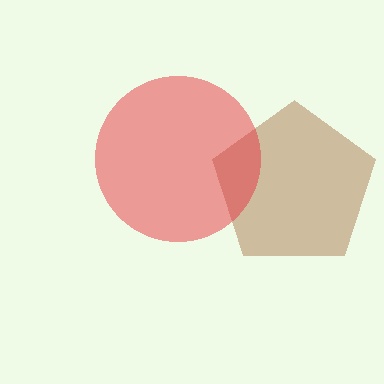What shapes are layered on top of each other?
The layered shapes are: a brown pentagon, a red circle.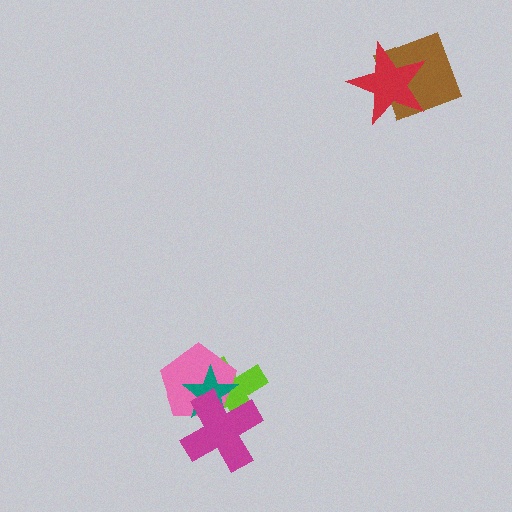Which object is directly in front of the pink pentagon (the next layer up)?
The teal star is directly in front of the pink pentagon.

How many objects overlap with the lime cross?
3 objects overlap with the lime cross.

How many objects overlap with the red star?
1 object overlaps with the red star.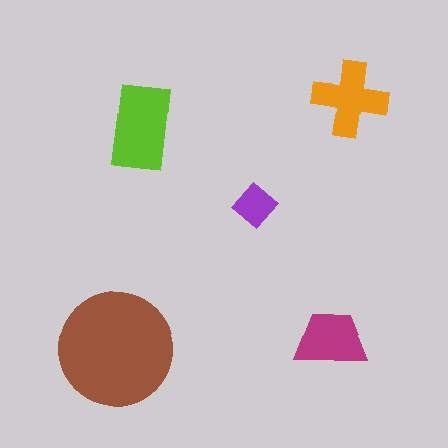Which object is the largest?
The brown circle.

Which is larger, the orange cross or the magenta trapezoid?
The orange cross.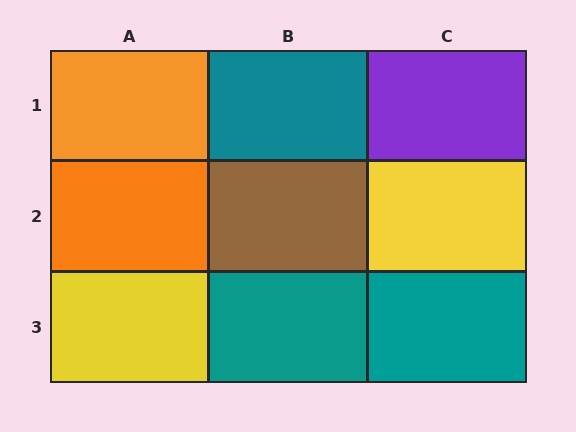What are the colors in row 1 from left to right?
Orange, teal, purple.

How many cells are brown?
1 cell is brown.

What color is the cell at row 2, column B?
Brown.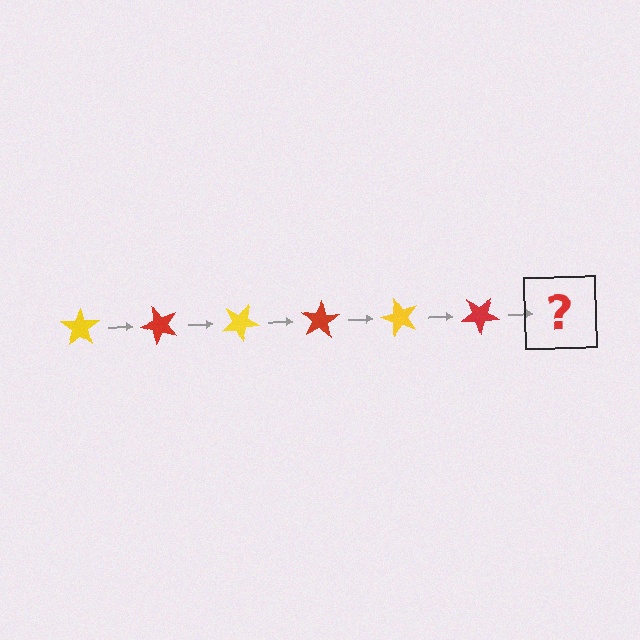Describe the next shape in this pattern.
It should be a yellow star, rotated 300 degrees from the start.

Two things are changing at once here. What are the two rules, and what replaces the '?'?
The two rules are that it rotates 50 degrees each step and the color cycles through yellow and red. The '?' should be a yellow star, rotated 300 degrees from the start.